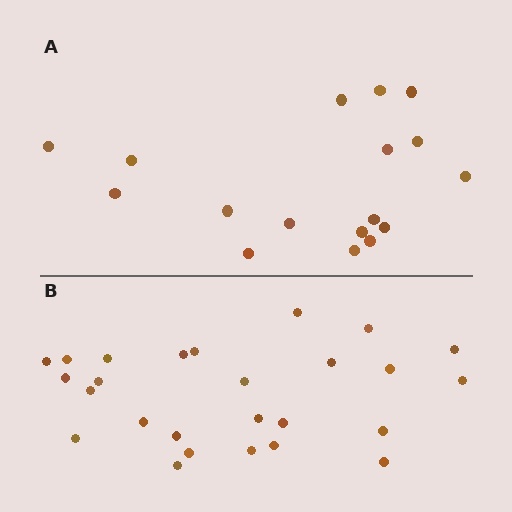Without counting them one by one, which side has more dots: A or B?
Region B (the bottom region) has more dots.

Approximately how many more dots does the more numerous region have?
Region B has roughly 8 or so more dots than region A.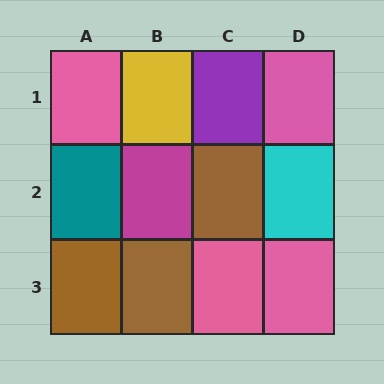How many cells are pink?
4 cells are pink.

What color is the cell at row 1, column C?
Purple.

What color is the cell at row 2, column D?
Cyan.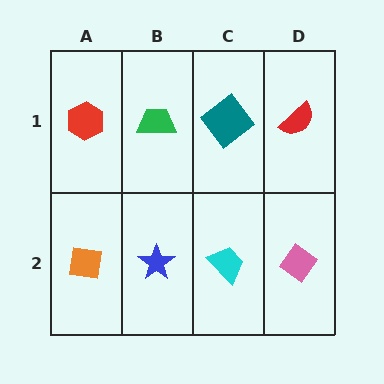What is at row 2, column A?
An orange square.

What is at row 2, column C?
A cyan trapezoid.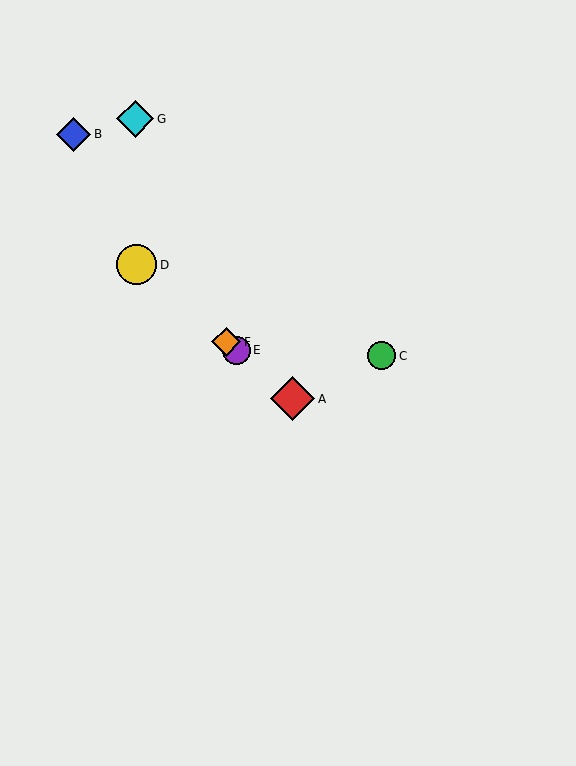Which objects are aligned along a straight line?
Objects A, D, E, F are aligned along a straight line.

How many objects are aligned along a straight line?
4 objects (A, D, E, F) are aligned along a straight line.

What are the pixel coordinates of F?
Object F is at (226, 342).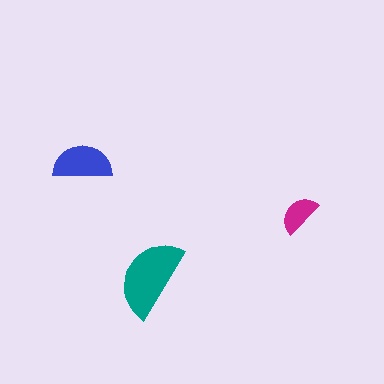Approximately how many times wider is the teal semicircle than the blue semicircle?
About 1.5 times wider.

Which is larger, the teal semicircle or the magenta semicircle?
The teal one.